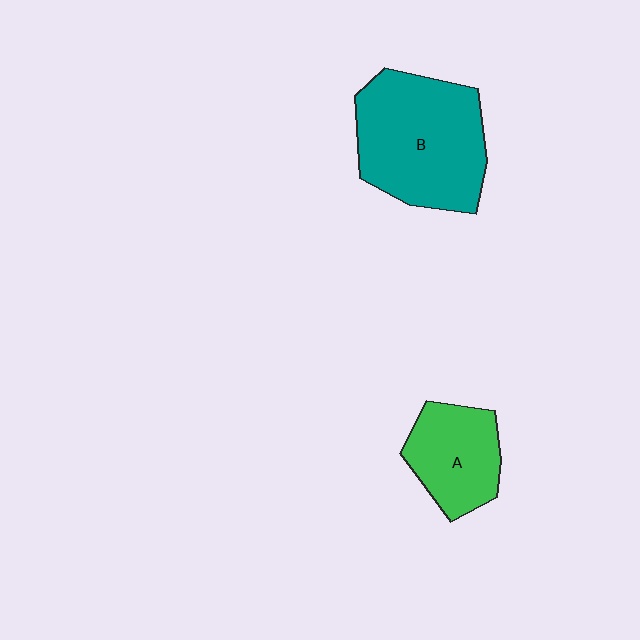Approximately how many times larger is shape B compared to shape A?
Approximately 1.8 times.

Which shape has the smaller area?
Shape A (green).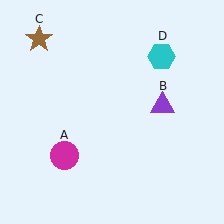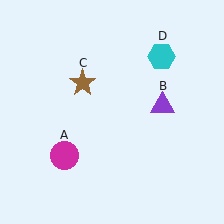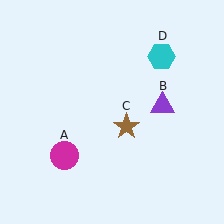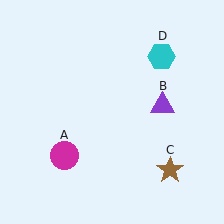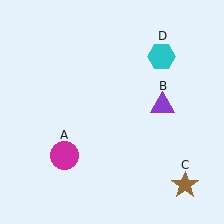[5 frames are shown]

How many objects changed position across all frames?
1 object changed position: brown star (object C).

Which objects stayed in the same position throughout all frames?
Magenta circle (object A) and purple triangle (object B) and cyan hexagon (object D) remained stationary.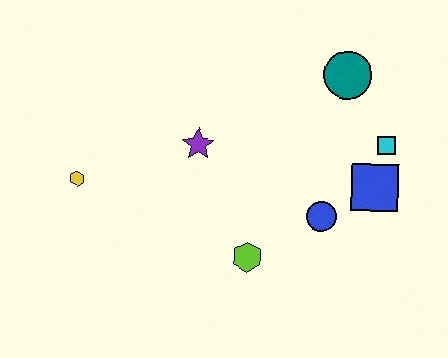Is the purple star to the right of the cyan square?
No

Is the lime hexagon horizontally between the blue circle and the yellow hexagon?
Yes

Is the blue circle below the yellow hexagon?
Yes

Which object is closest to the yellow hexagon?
The purple star is closest to the yellow hexagon.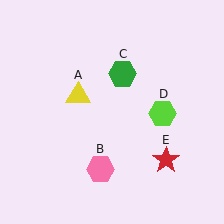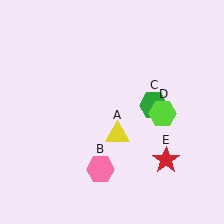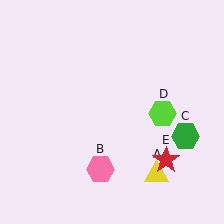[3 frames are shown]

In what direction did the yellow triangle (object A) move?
The yellow triangle (object A) moved down and to the right.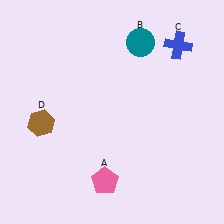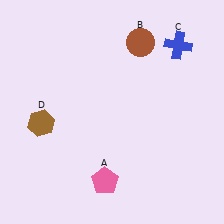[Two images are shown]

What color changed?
The circle (B) changed from teal in Image 1 to brown in Image 2.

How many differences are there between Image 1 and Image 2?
There is 1 difference between the two images.